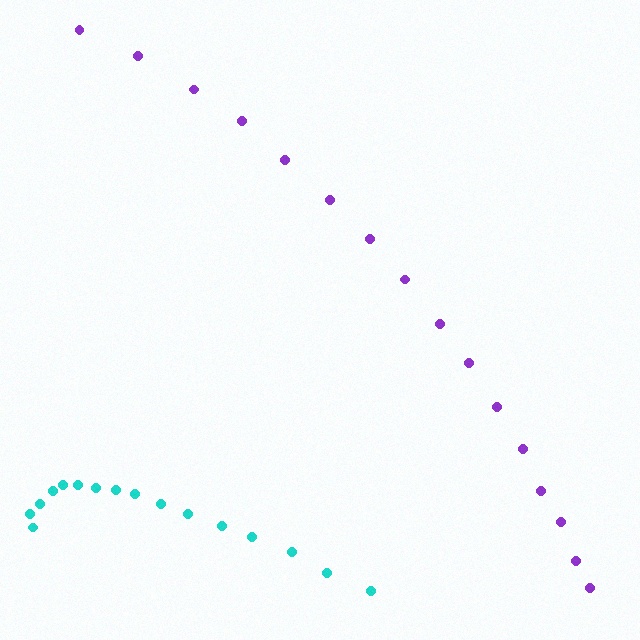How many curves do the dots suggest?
There are 2 distinct paths.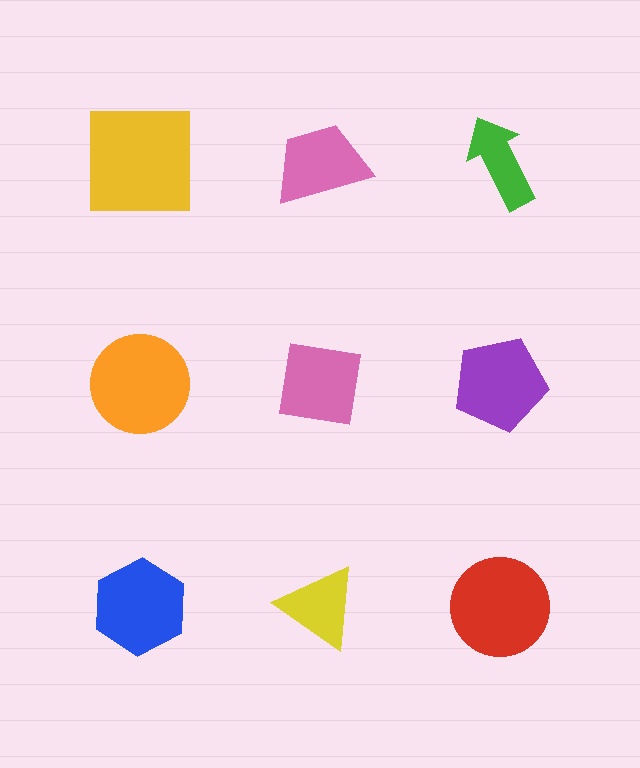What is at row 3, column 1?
A blue hexagon.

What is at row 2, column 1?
An orange circle.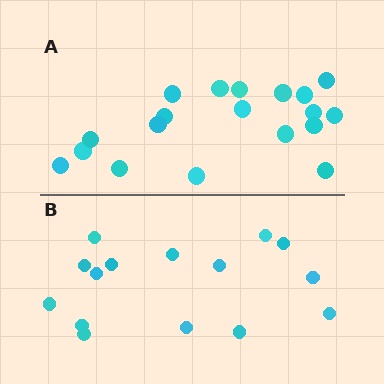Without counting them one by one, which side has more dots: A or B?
Region A (the top region) has more dots.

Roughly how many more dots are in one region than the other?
Region A has about 4 more dots than region B.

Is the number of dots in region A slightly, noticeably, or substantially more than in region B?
Region A has noticeably more, but not dramatically so. The ratio is roughly 1.3 to 1.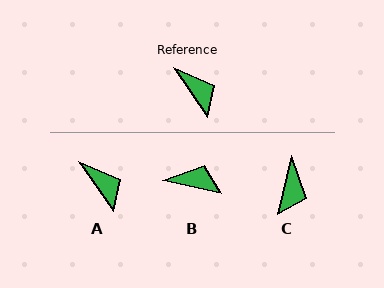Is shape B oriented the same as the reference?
No, it is off by about 43 degrees.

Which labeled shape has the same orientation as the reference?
A.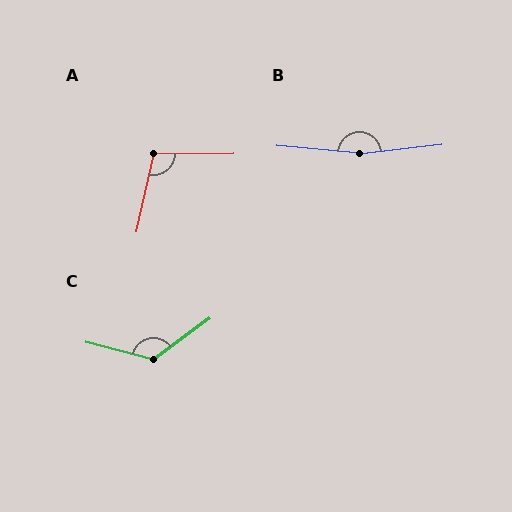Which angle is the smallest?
A, at approximately 103 degrees.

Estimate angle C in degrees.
Approximately 129 degrees.